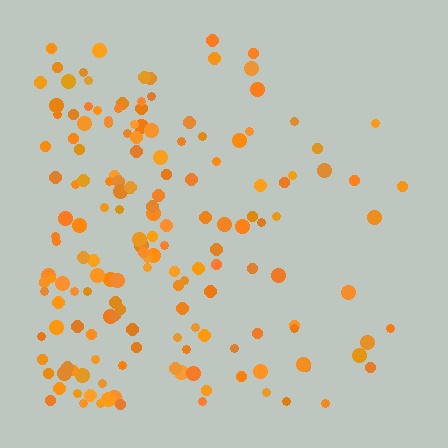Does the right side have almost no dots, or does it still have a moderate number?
Still a moderate number, just noticeably fewer than the left.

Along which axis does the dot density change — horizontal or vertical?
Horizontal.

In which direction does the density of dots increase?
From right to left, with the left side densest.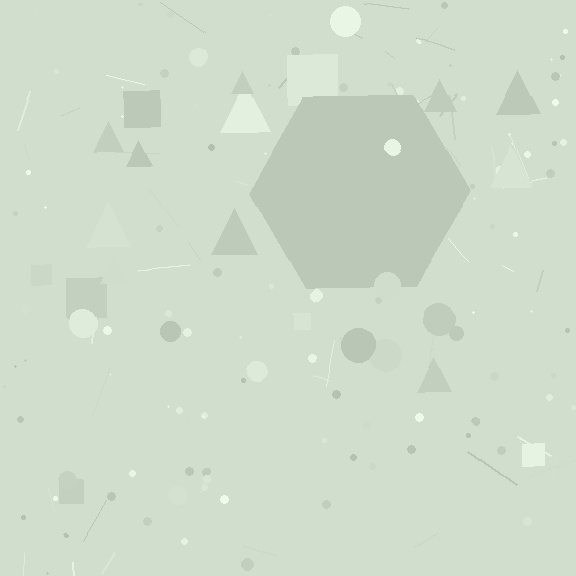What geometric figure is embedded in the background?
A hexagon is embedded in the background.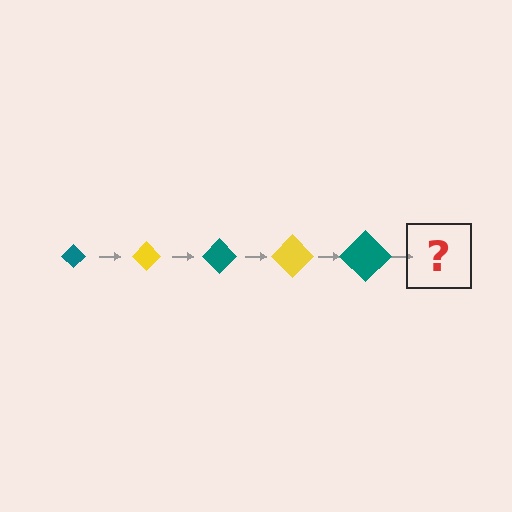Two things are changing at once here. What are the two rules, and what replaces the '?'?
The two rules are that the diamond grows larger each step and the color cycles through teal and yellow. The '?' should be a yellow diamond, larger than the previous one.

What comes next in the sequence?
The next element should be a yellow diamond, larger than the previous one.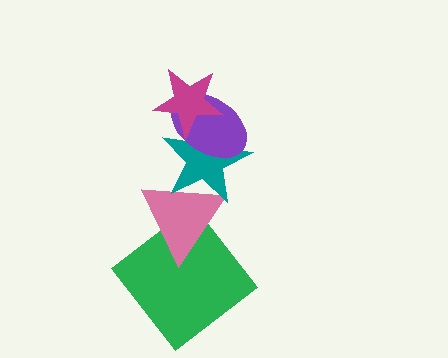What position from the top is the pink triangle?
The pink triangle is 4th from the top.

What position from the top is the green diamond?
The green diamond is 5th from the top.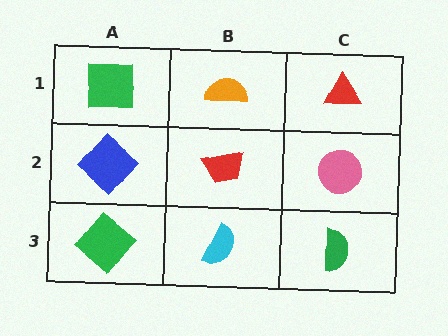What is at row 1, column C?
A red triangle.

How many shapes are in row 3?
3 shapes.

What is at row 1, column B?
An orange semicircle.